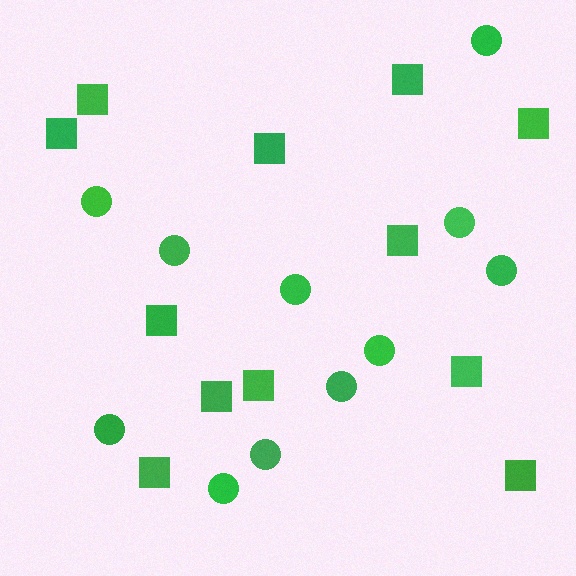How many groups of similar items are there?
There are 2 groups: one group of circles (11) and one group of squares (12).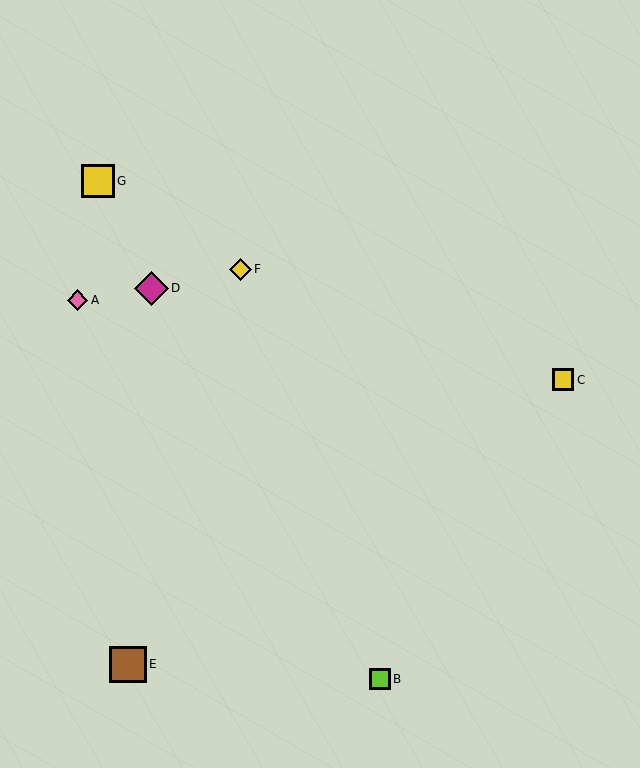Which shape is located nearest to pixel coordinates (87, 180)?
The yellow square (labeled G) at (98, 181) is nearest to that location.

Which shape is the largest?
The brown square (labeled E) is the largest.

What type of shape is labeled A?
Shape A is a pink diamond.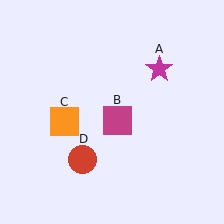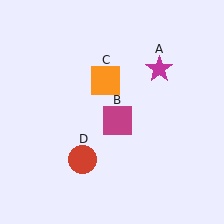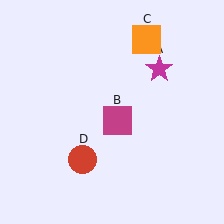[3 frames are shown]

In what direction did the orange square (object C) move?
The orange square (object C) moved up and to the right.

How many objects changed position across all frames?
1 object changed position: orange square (object C).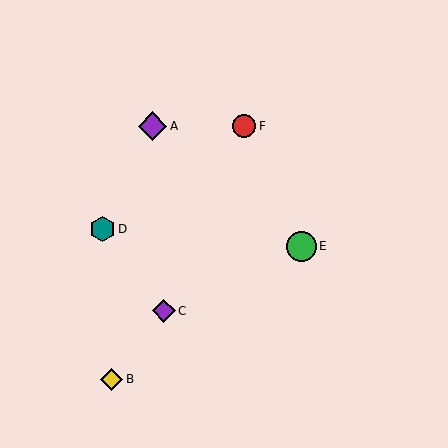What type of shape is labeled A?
Shape A is a purple diamond.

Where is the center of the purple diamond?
The center of the purple diamond is at (153, 126).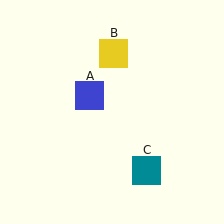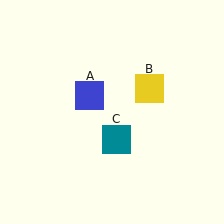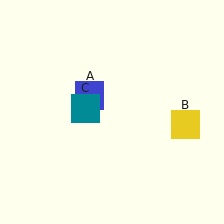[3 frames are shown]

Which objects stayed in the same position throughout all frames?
Blue square (object A) remained stationary.